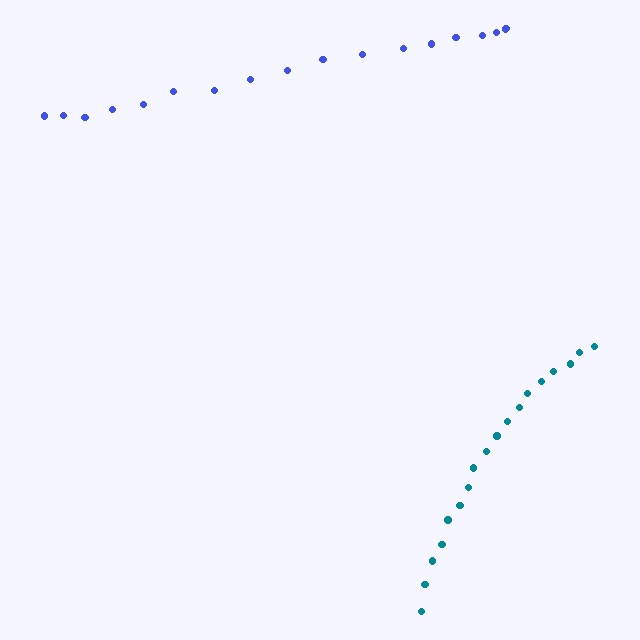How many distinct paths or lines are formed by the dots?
There are 2 distinct paths.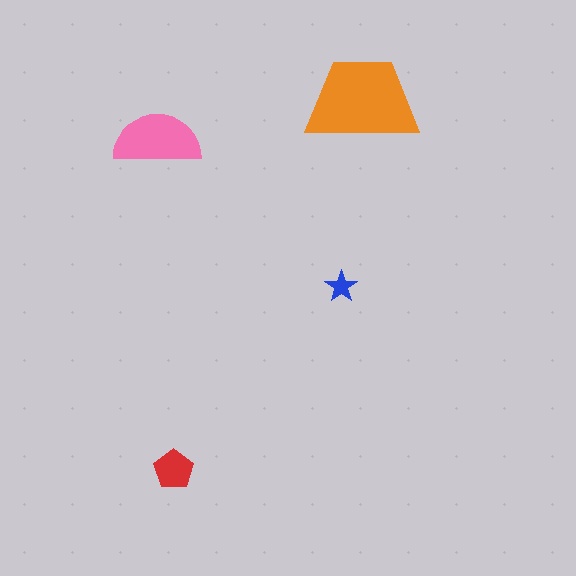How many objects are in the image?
There are 4 objects in the image.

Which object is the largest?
The orange trapezoid.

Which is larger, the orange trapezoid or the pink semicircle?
The orange trapezoid.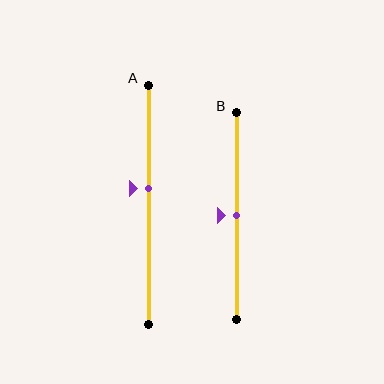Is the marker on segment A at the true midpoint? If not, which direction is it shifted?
No, the marker on segment A is shifted upward by about 7% of the segment length.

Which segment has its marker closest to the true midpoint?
Segment B has its marker closest to the true midpoint.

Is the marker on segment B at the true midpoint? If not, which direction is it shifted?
Yes, the marker on segment B is at the true midpoint.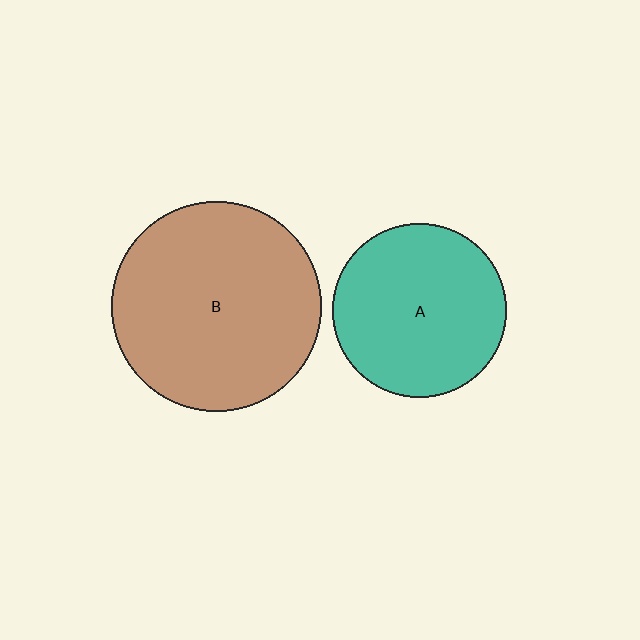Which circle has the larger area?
Circle B (brown).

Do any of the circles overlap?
No, none of the circles overlap.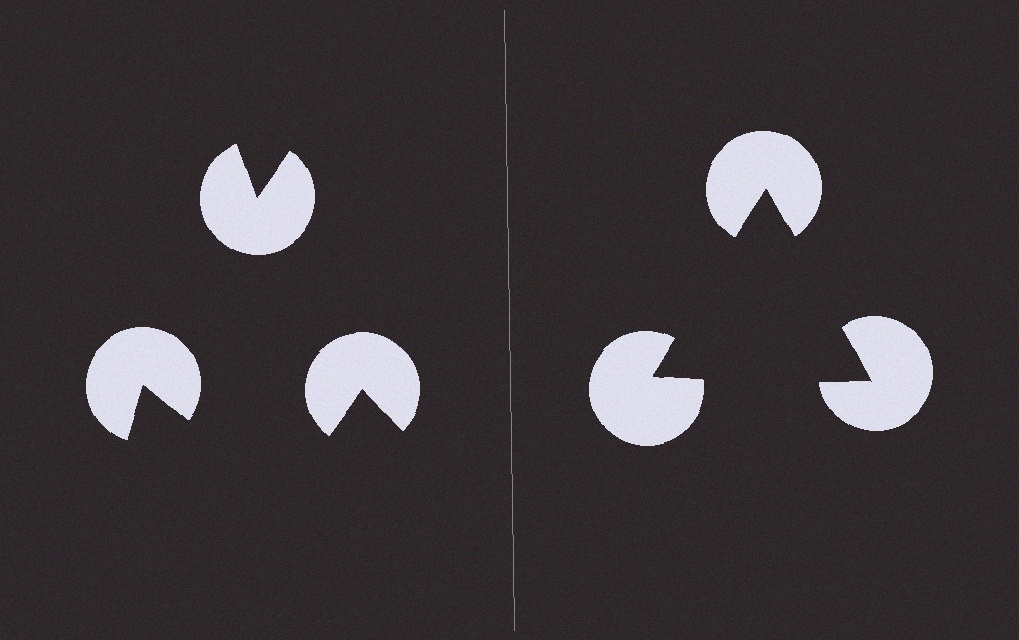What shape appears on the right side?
An illusory triangle.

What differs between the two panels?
The pac-man discs are positioned identically on both sides; only the wedge orientations differ. On the right they align to a triangle; on the left they are misaligned.